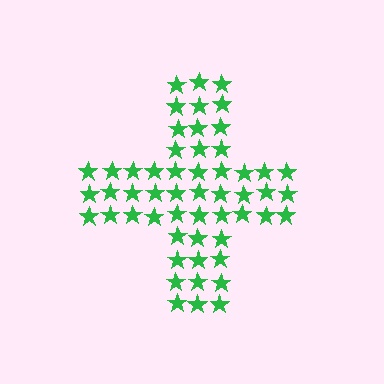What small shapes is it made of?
It is made of small stars.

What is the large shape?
The large shape is a cross.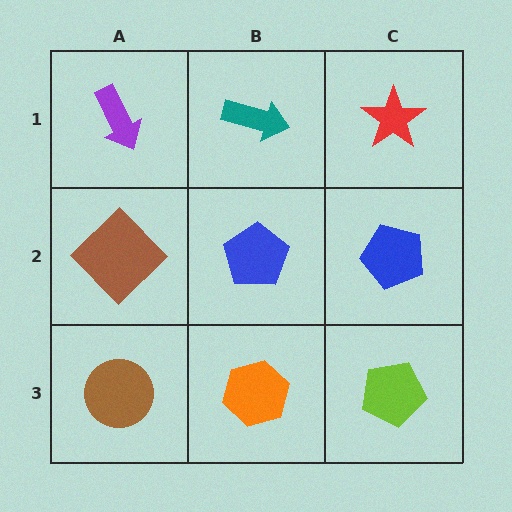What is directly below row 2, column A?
A brown circle.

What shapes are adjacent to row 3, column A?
A brown diamond (row 2, column A), an orange hexagon (row 3, column B).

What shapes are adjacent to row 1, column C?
A blue pentagon (row 2, column C), a teal arrow (row 1, column B).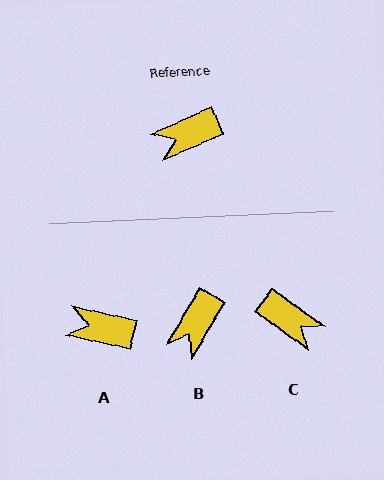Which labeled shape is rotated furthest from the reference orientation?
C, about 120 degrees away.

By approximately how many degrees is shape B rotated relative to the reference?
Approximately 35 degrees counter-clockwise.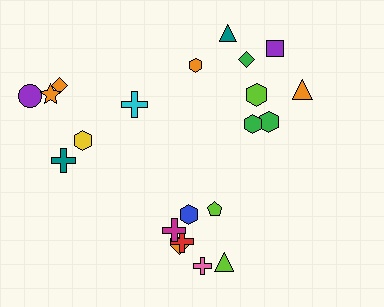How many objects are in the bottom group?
There are 7 objects.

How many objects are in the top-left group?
There are 6 objects.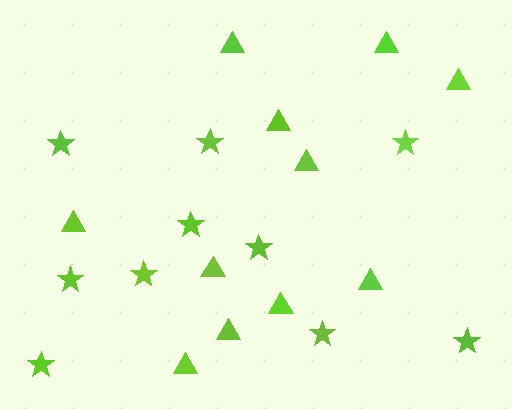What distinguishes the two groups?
There are 2 groups: one group of stars (10) and one group of triangles (11).